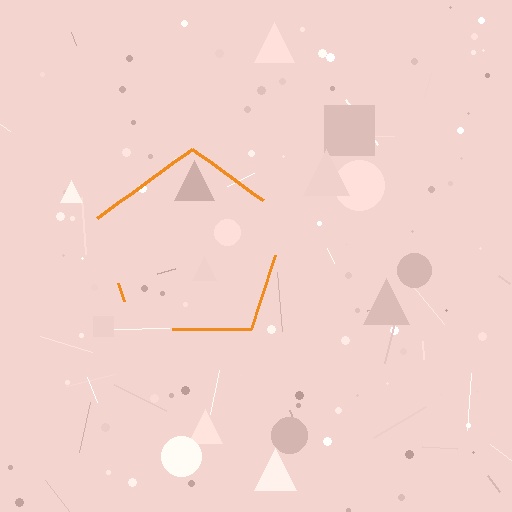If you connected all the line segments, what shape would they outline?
They would outline a pentagon.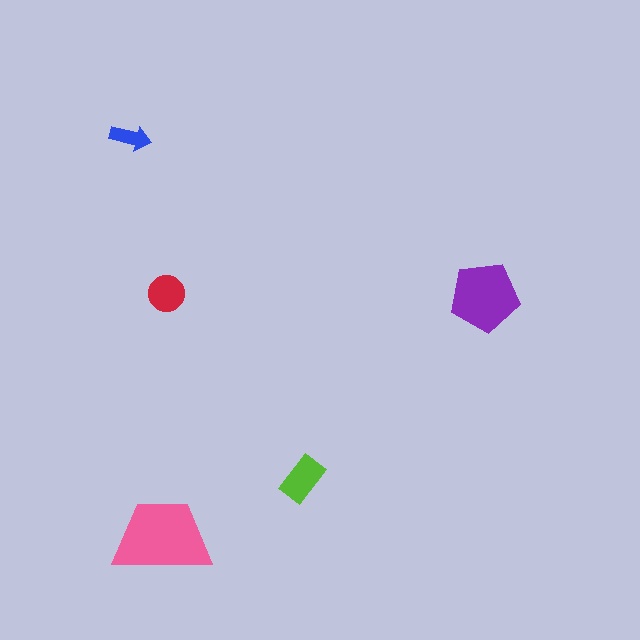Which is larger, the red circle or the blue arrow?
The red circle.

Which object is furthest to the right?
The purple pentagon is rightmost.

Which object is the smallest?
The blue arrow.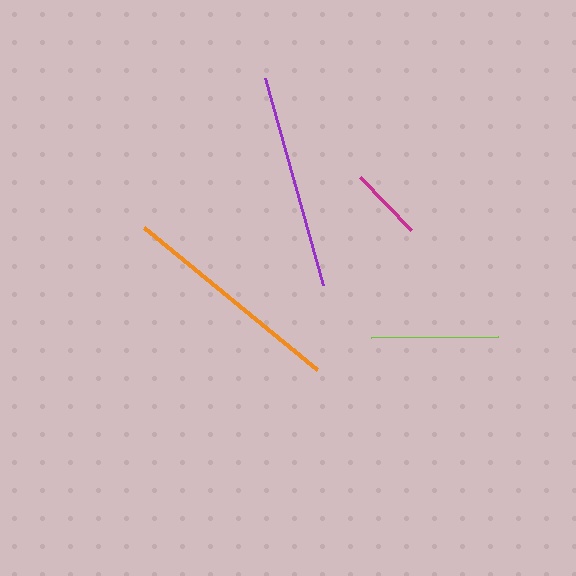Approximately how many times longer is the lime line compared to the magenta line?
The lime line is approximately 1.7 times the length of the magenta line.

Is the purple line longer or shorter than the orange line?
The orange line is longer than the purple line.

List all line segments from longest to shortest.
From longest to shortest: orange, purple, lime, magenta.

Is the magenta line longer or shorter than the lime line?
The lime line is longer than the magenta line.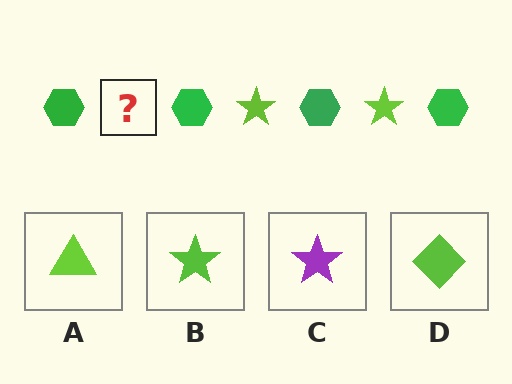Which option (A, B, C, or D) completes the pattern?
B.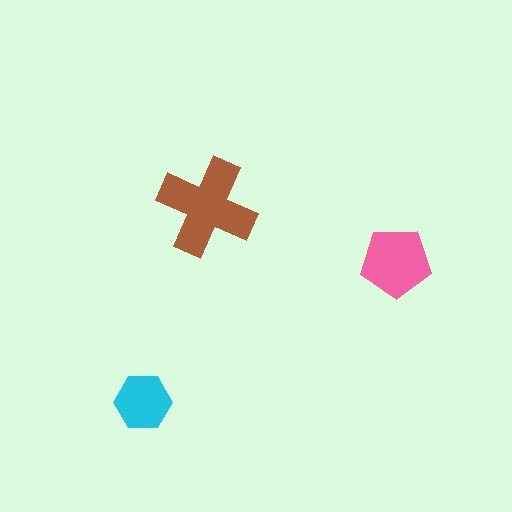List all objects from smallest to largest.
The cyan hexagon, the pink pentagon, the brown cross.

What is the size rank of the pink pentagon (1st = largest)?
2nd.